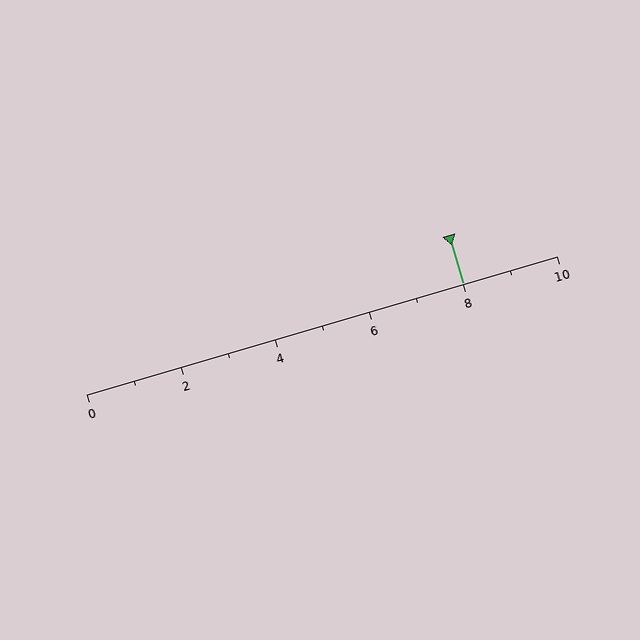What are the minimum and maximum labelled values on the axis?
The axis runs from 0 to 10.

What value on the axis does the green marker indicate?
The marker indicates approximately 8.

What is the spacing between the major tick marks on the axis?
The major ticks are spaced 2 apart.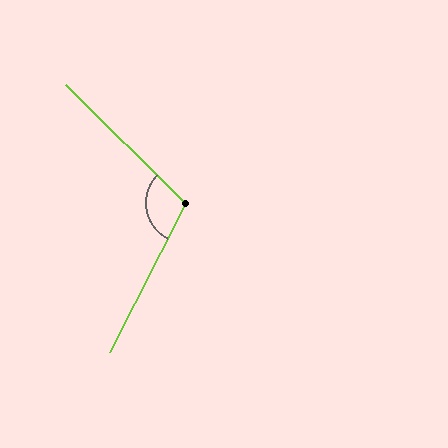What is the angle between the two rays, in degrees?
Approximately 107 degrees.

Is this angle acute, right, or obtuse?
It is obtuse.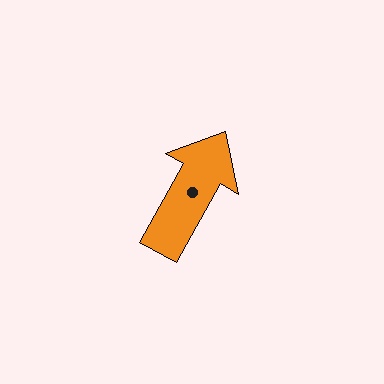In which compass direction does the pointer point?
Northeast.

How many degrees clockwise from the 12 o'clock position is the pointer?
Approximately 29 degrees.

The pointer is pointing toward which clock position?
Roughly 1 o'clock.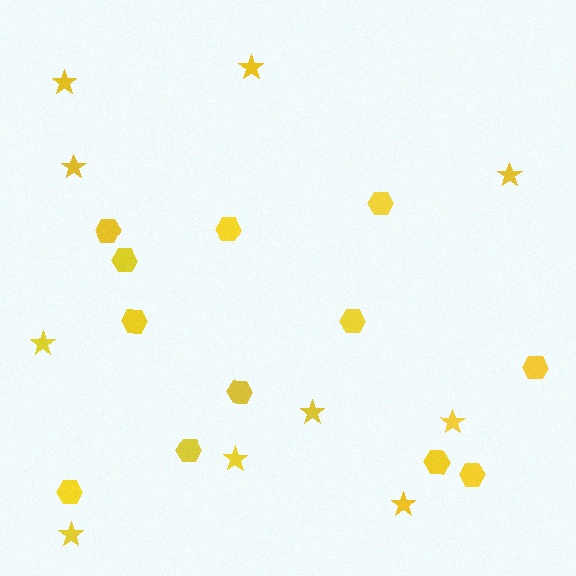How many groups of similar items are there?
There are 2 groups: one group of stars (10) and one group of hexagons (12).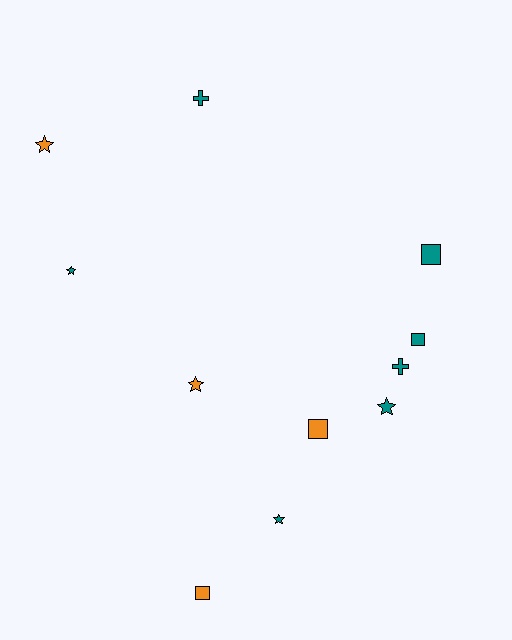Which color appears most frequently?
Teal, with 7 objects.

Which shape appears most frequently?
Star, with 5 objects.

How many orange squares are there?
There are 2 orange squares.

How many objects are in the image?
There are 11 objects.